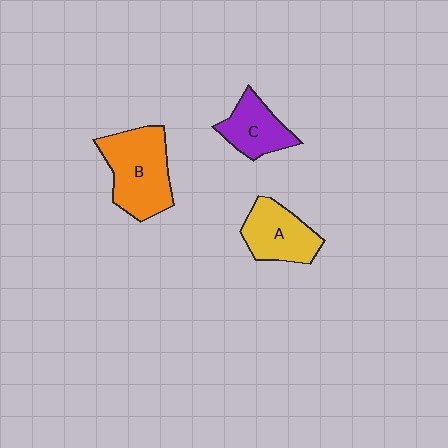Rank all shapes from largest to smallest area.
From largest to smallest: B (orange), A (yellow), C (purple).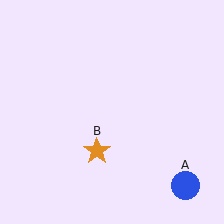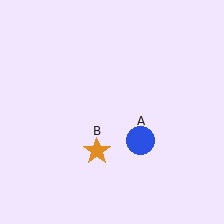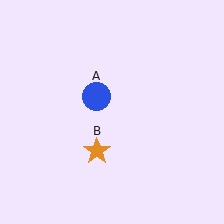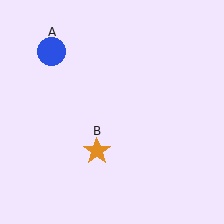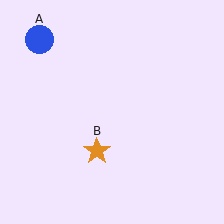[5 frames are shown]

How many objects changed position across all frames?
1 object changed position: blue circle (object A).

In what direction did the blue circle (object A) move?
The blue circle (object A) moved up and to the left.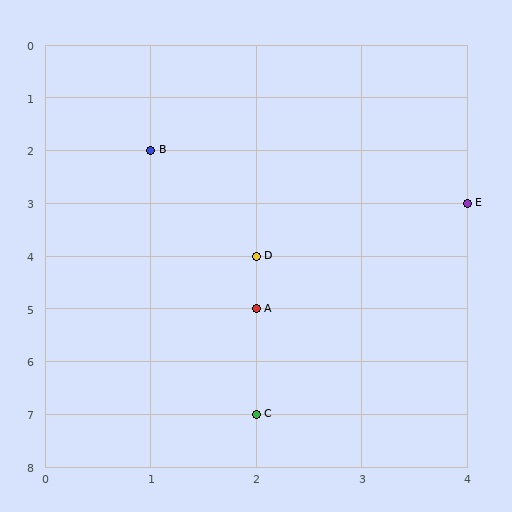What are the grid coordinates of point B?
Point B is at grid coordinates (1, 2).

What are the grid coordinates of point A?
Point A is at grid coordinates (2, 5).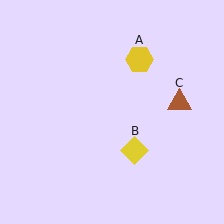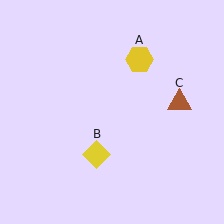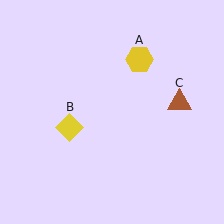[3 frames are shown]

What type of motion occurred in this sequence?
The yellow diamond (object B) rotated clockwise around the center of the scene.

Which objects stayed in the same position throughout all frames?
Yellow hexagon (object A) and brown triangle (object C) remained stationary.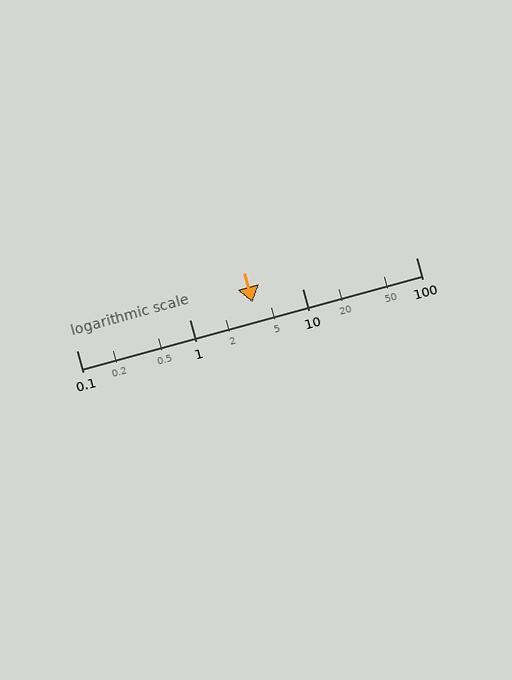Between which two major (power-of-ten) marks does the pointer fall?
The pointer is between 1 and 10.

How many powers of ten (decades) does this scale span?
The scale spans 3 decades, from 0.1 to 100.